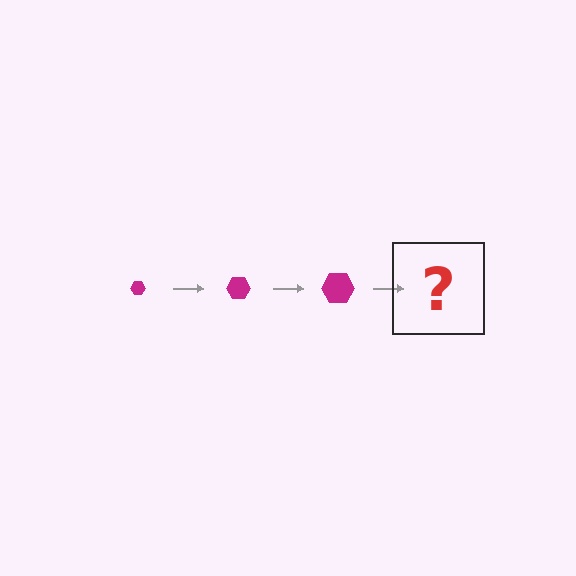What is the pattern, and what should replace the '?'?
The pattern is that the hexagon gets progressively larger each step. The '?' should be a magenta hexagon, larger than the previous one.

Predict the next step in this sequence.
The next step is a magenta hexagon, larger than the previous one.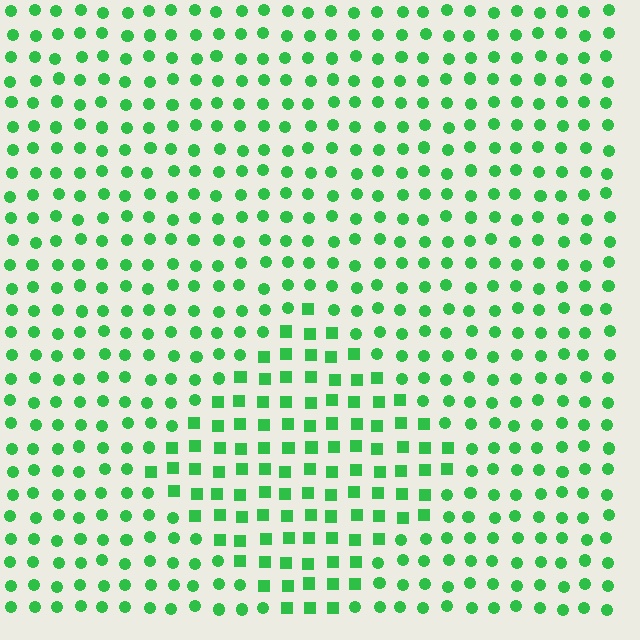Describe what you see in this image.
The image is filled with small green elements arranged in a uniform grid. A diamond-shaped region contains squares, while the surrounding area contains circles. The boundary is defined purely by the change in element shape.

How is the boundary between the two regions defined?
The boundary is defined by a change in element shape: squares inside vs. circles outside. All elements share the same color and spacing.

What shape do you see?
I see a diamond.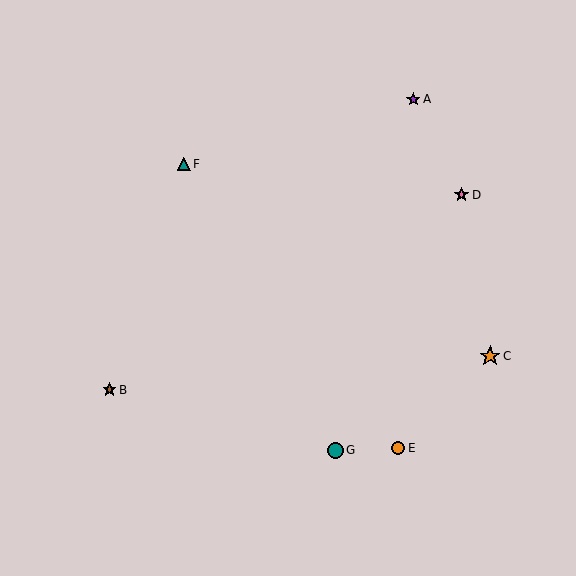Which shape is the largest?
The orange star (labeled C) is the largest.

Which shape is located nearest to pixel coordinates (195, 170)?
The teal triangle (labeled F) at (184, 164) is nearest to that location.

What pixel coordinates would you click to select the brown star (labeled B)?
Click at (109, 390) to select the brown star B.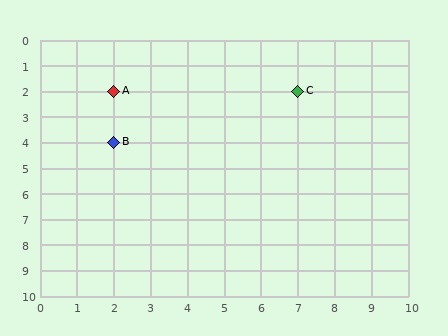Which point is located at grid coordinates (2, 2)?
Point A is at (2, 2).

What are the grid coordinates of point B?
Point B is at grid coordinates (2, 4).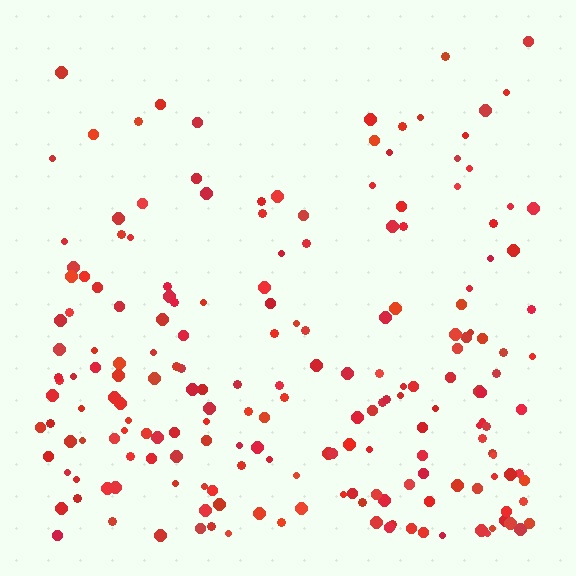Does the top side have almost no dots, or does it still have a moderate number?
Still a moderate number, just noticeably fewer than the bottom.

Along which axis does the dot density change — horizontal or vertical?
Vertical.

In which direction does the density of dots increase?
From top to bottom, with the bottom side densest.